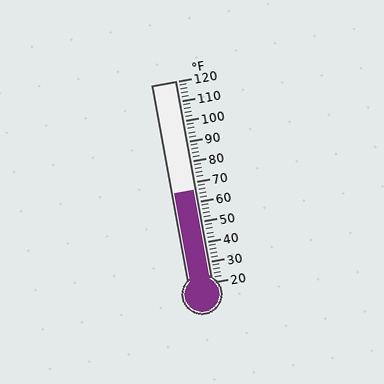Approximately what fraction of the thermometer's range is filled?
The thermometer is filled to approximately 45% of its range.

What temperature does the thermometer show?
The thermometer shows approximately 66°F.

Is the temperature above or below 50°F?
The temperature is above 50°F.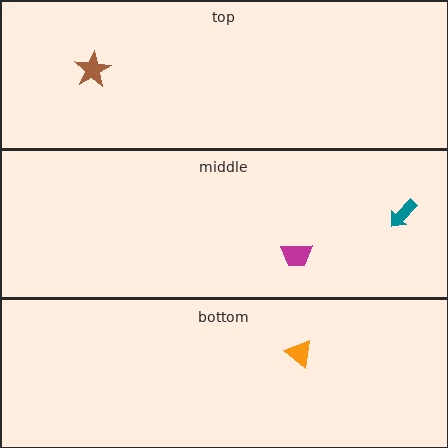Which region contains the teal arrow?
The middle region.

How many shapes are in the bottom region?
1.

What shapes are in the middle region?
The teal arrow, the magenta trapezoid.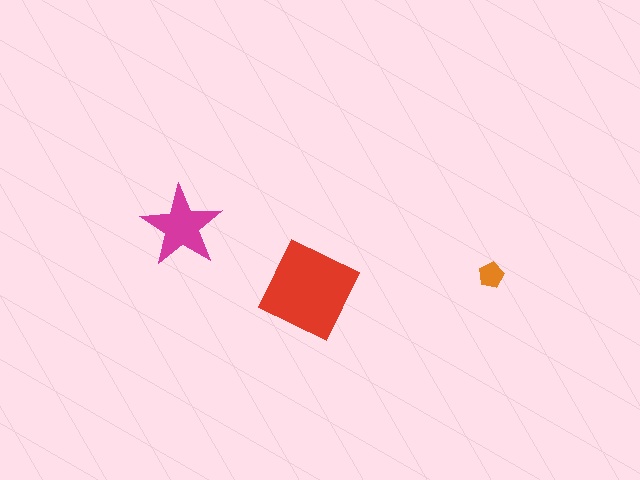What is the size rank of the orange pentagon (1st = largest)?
3rd.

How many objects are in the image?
There are 3 objects in the image.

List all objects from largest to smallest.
The red diamond, the magenta star, the orange pentagon.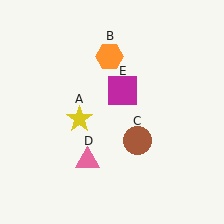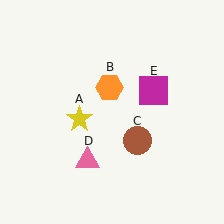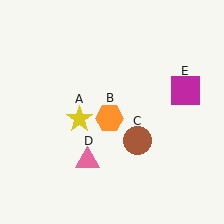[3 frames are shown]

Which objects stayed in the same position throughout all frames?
Yellow star (object A) and brown circle (object C) and pink triangle (object D) remained stationary.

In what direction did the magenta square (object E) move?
The magenta square (object E) moved right.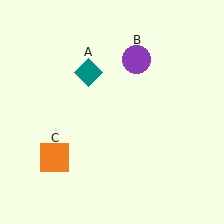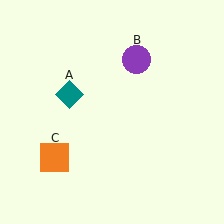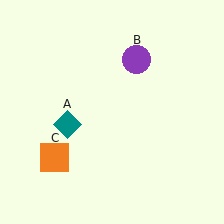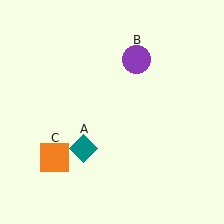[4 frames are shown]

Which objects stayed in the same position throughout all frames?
Purple circle (object B) and orange square (object C) remained stationary.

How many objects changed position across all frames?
1 object changed position: teal diamond (object A).